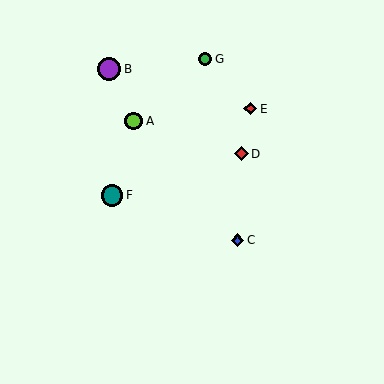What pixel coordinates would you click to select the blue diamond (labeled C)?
Click at (238, 240) to select the blue diamond C.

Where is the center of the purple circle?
The center of the purple circle is at (109, 69).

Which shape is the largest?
The purple circle (labeled B) is the largest.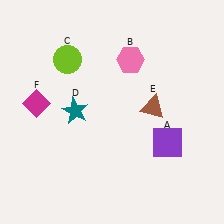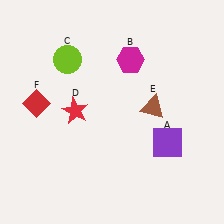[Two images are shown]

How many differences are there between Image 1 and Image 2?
There are 3 differences between the two images.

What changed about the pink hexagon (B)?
In Image 1, B is pink. In Image 2, it changed to magenta.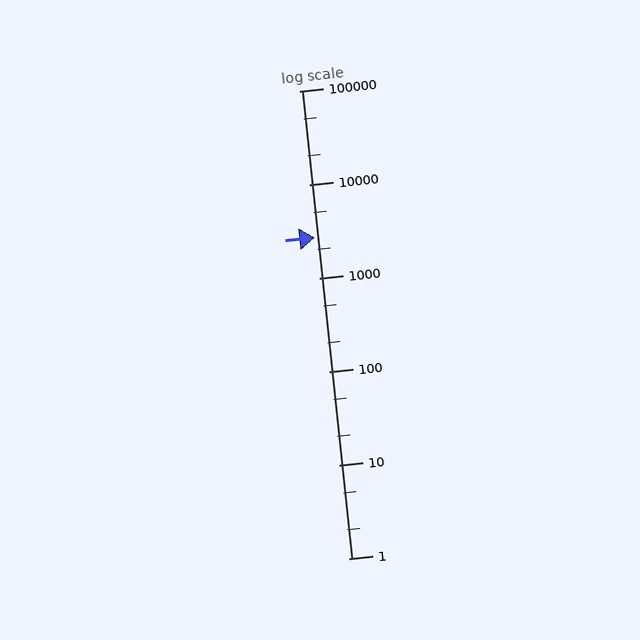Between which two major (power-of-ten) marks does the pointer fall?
The pointer is between 1000 and 10000.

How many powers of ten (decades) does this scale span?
The scale spans 5 decades, from 1 to 100000.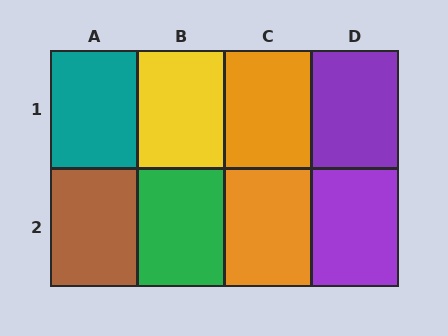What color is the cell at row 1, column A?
Teal.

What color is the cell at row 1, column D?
Purple.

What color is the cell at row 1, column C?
Orange.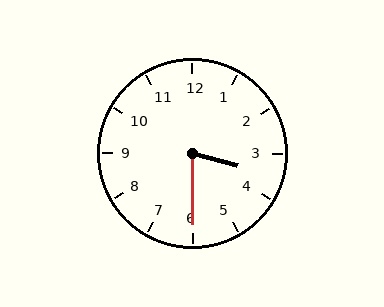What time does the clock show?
3:30.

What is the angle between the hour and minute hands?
Approximately 75 degrees.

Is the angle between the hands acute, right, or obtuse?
It is acute.